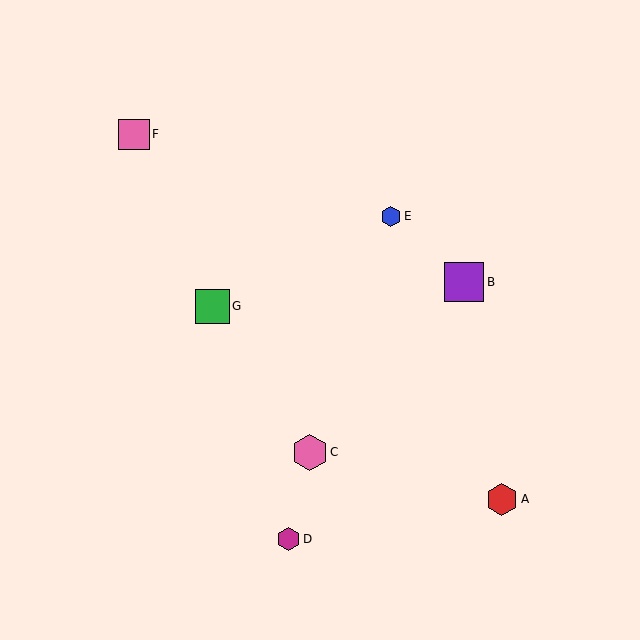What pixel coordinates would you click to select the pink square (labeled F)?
Click at (134, 134) to select the pink square F.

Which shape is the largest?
The purple square (labeled B) is the largest.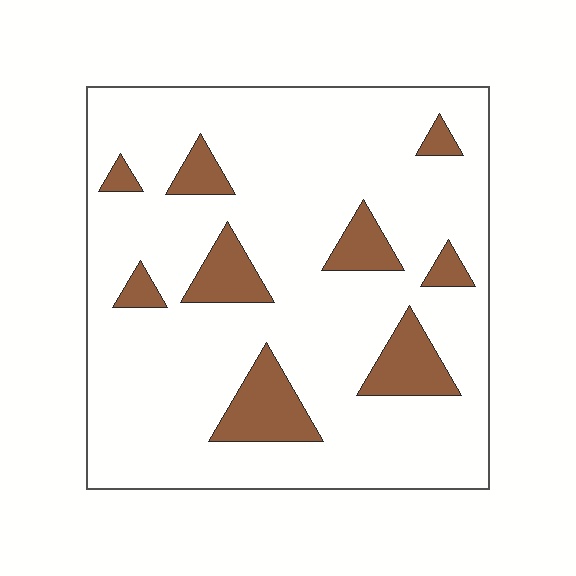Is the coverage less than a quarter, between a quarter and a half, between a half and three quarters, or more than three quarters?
Less than a quarter.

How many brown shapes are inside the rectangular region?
9.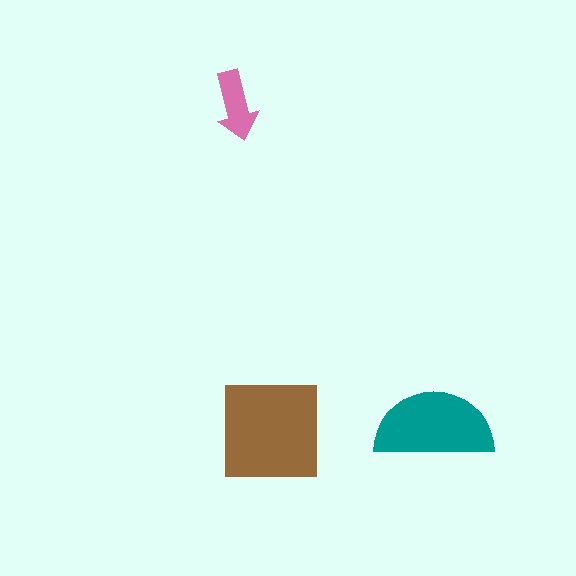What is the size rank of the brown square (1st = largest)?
1st.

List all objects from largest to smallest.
The brown square, the teal semicircle, the pink arrow.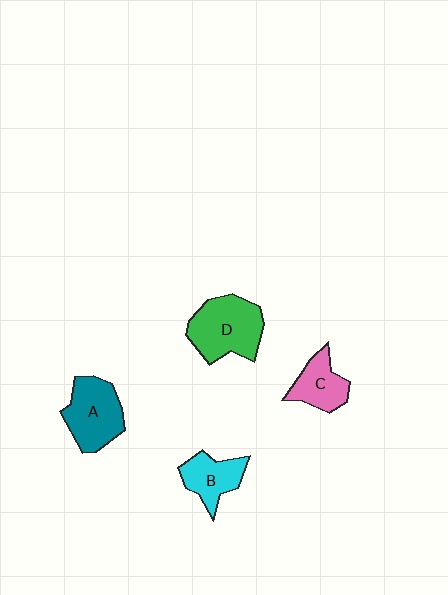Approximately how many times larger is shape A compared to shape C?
Approximately 1.4 times.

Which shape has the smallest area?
Shape C (pink).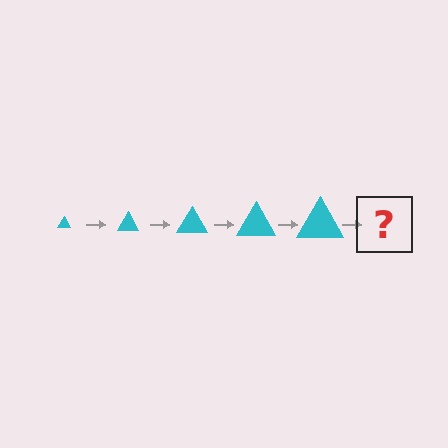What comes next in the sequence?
The next element should be a cyan triangle, larger than the previous one.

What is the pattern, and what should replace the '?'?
The pattern is that the triangle gets progressively larger each step. The '?' should be a cyan triangle, larger than the previous one.